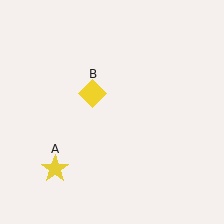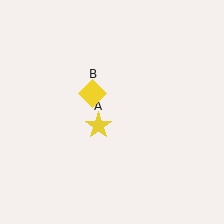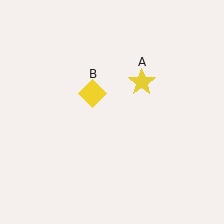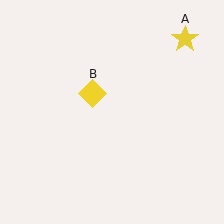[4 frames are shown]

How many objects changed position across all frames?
1 object changed position: yellow star (object A).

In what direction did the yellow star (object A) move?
The yellow star (object A) moved up and to the right.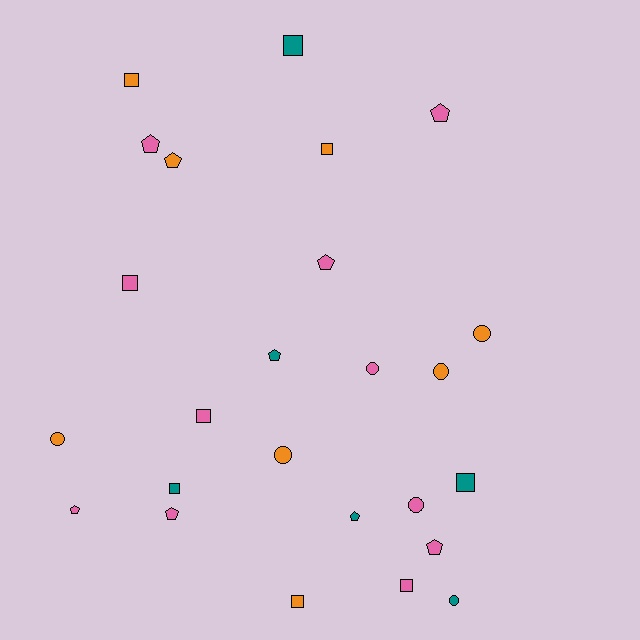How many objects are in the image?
There are 25 objects.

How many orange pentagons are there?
There is 1 orange pentagon.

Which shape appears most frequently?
Pentagon, with 9 objects.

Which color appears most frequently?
Pink, with 11 objects.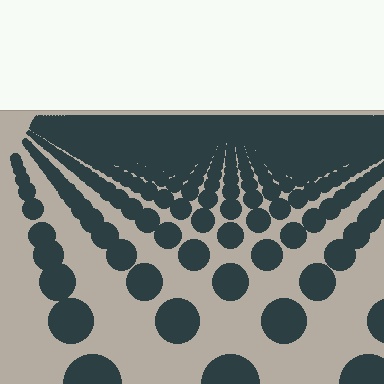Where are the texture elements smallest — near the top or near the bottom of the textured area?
Near the top.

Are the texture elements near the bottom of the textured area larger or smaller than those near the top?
Larger. Near the bottom, elements are closer to the viewer and appear at a bigger on-screen size.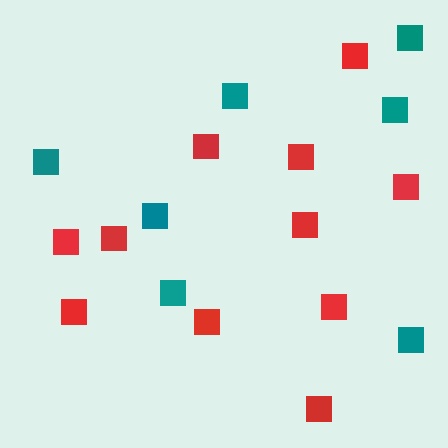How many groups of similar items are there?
There are 2 groups: one group of red squares (11) and one group of teal squares (7).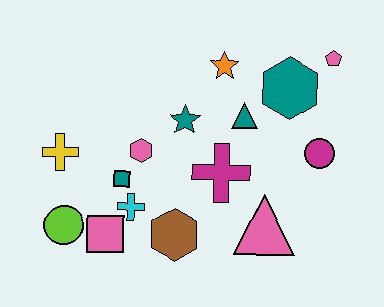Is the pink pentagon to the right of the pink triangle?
Yes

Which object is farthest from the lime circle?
The pink pentagon is farthest from the lime circle.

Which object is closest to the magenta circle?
The teal hexagon is closest to the magenta circle.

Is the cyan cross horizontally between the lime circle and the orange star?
Yes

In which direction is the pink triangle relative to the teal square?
The pink triangle is to the right of the teal square.